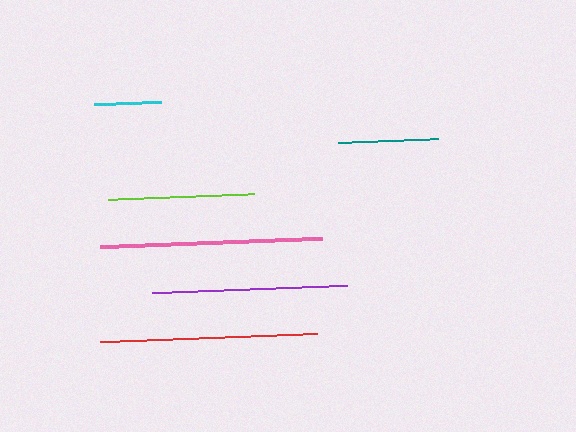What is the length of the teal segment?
The teal segment is approximately 100 pixels long.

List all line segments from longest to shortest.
From longest to shortest: pink, red, purple, lime, teal, cyan.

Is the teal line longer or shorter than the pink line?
The pink line is longer than the teal line.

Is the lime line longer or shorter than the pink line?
The pink line is longer than the lime line.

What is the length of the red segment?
The red segment is approximately 218 pixels long.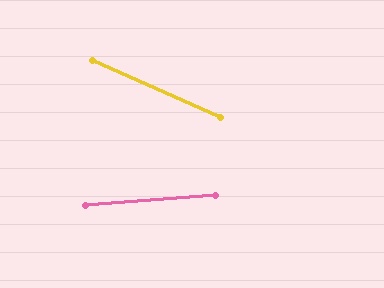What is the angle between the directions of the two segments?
Approximately 28 degrees.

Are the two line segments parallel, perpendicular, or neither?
Neither parallel nor perpendicular — they differ by about 28°.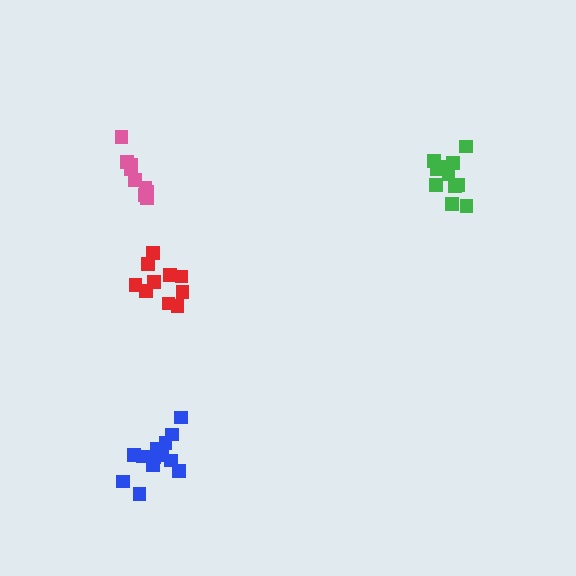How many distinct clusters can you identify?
There are 4 distinct clusters.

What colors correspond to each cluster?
The clusters are colored: blue, green, pink, red.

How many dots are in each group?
Group 1: 13 dots, Group 2: 12 dots, Group 3: 9 dots, Group 4: 10 dots (44 total).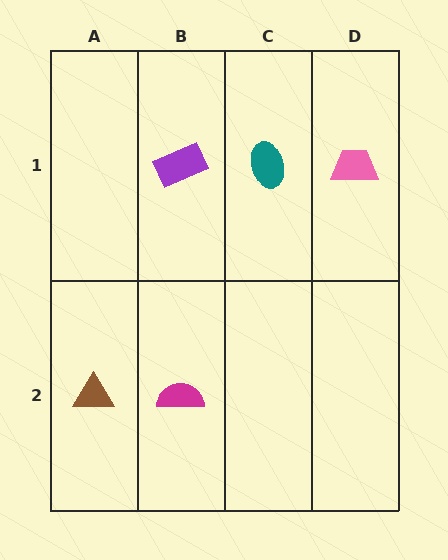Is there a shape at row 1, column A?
No, that cell is empty.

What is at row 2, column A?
A brown triangle.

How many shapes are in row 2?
2 shapes.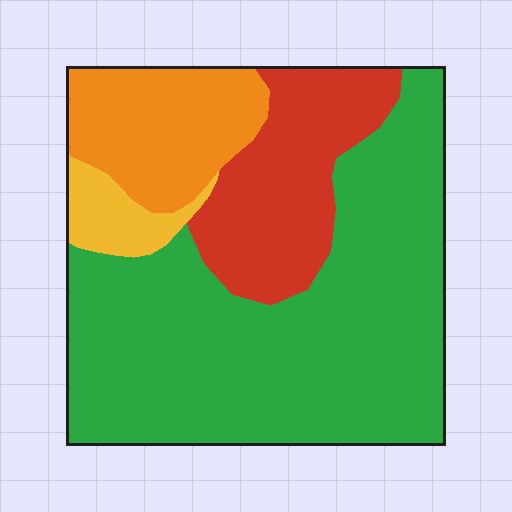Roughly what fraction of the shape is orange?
Orange takes up about one sixth (1/6) of the shape.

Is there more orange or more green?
Green.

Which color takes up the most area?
Green, at roughly 60%.